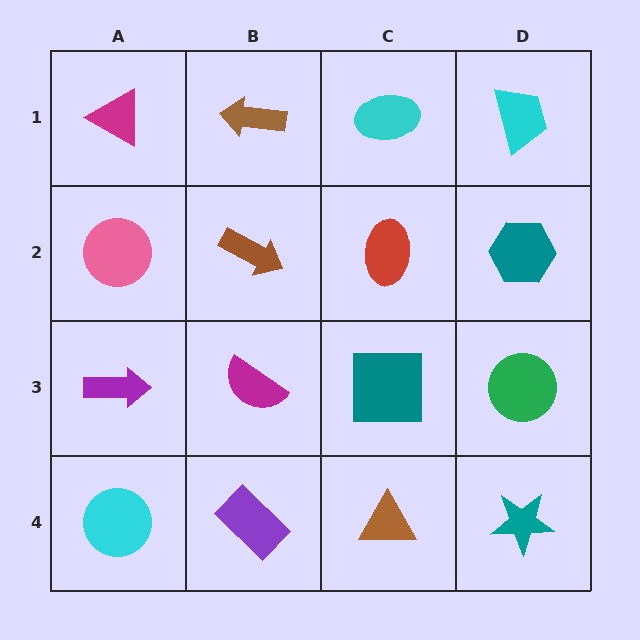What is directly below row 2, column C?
A teal square.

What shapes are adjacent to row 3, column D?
A teal hexagon (row 2, column D), a teal star (row 4, column D), a teal square (row 3, column C).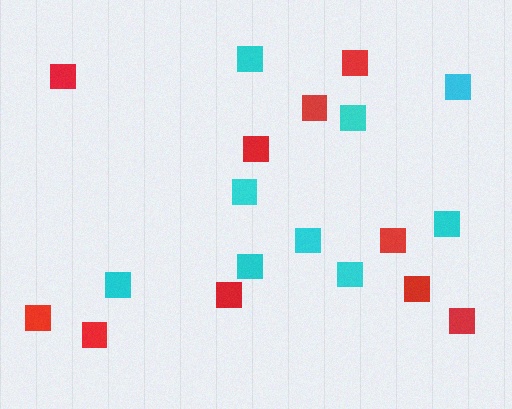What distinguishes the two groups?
There are 2 groups: one group of red squares (10) and one group of cyan squares (9).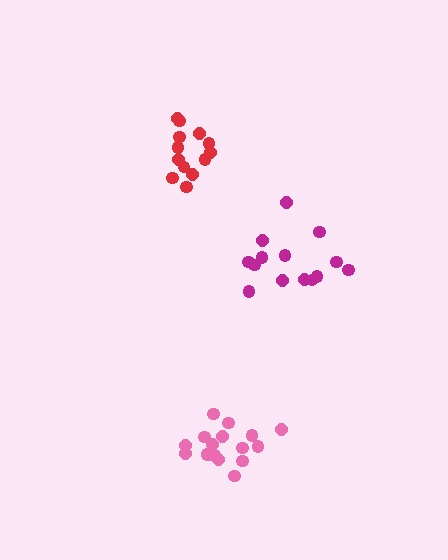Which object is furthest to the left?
The red cluster is leftmost.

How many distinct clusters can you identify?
There are 3 distinct clusters.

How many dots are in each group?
Group 1: 14 dots, Group 2: 17 dots, Group 3: 13 dots (44 total).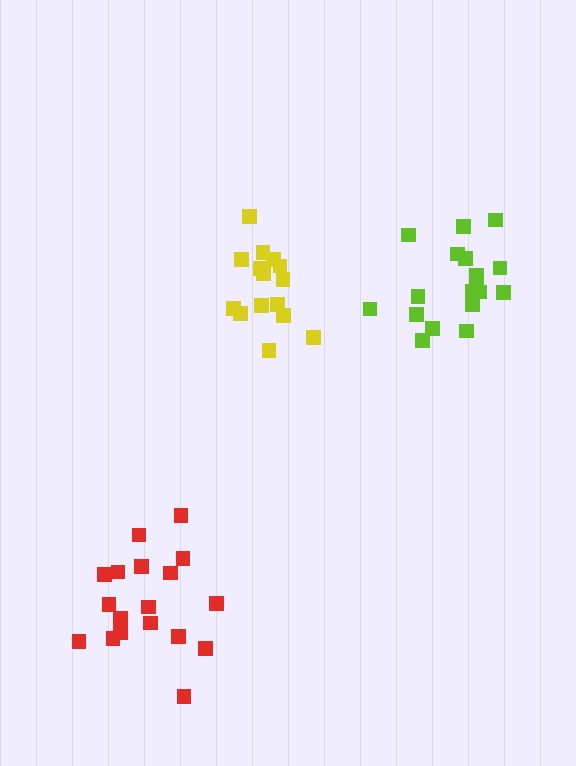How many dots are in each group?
Group 1: 18 dots, Group 2: 18 dots, Group 3: 15 dots (51 total).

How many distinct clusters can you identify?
There are 3 distinct clusters.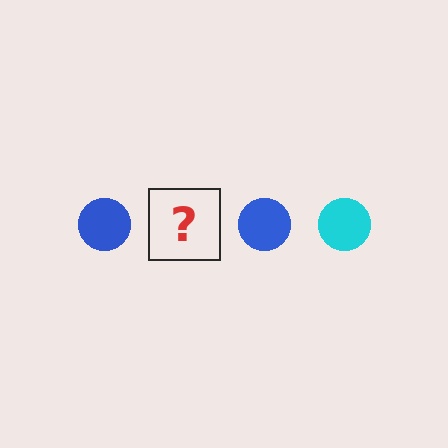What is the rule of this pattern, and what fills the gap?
The rule is that the pattern cycles through blue, cyan circles. The gap should be filled with a cyan circle.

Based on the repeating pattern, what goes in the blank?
The blank should be a cyan circle.